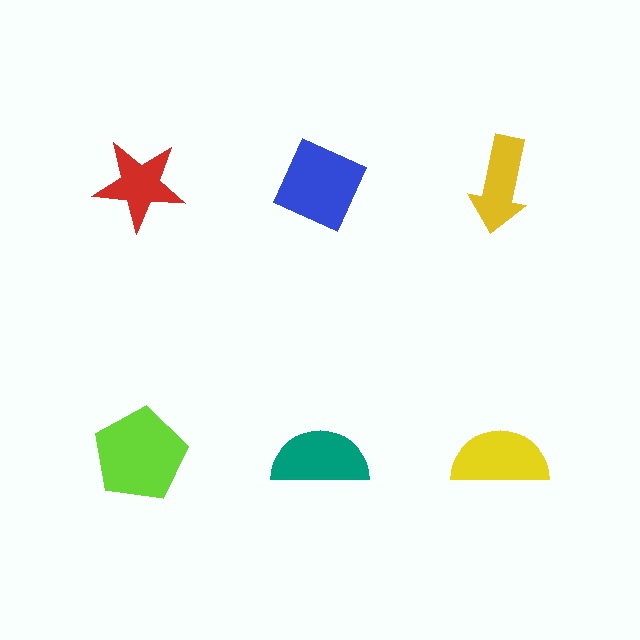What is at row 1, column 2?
A blue diamond.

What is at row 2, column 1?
A lime pentagon.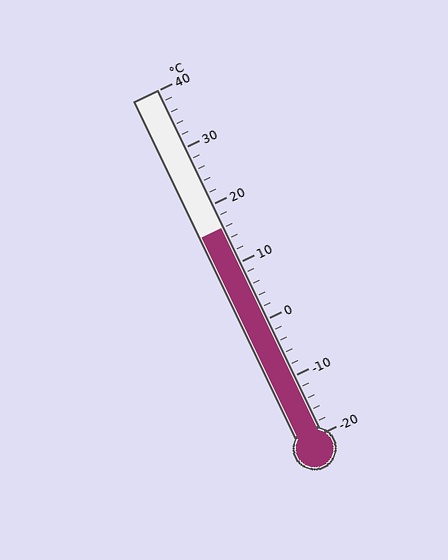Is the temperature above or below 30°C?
The temperature is below 30°C.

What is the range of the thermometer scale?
The thermometer scale ranges from -20°C to 40°C.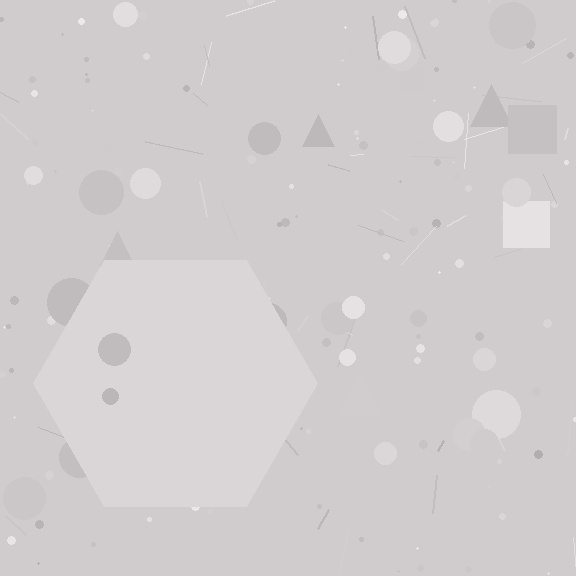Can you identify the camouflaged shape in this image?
The camouflaged shape is a hexagon.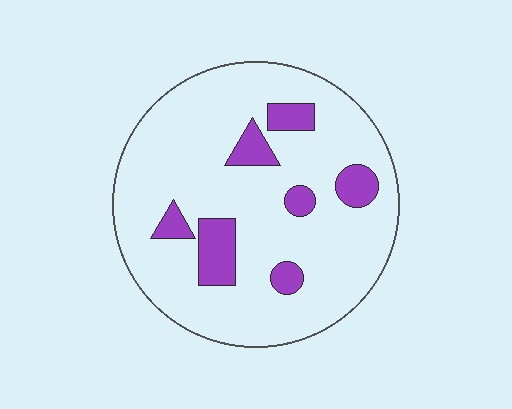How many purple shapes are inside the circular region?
7.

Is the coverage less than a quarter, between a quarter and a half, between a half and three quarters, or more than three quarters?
Less than a quarter.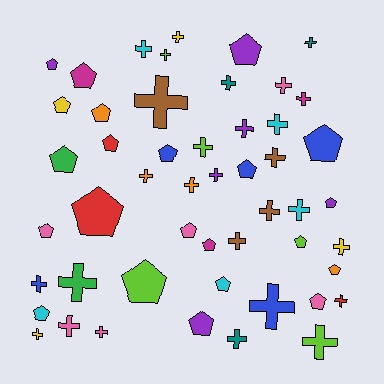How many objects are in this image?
There are 50 objects.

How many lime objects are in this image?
There are 5 lime objects.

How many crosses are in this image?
There are 28 crosses.